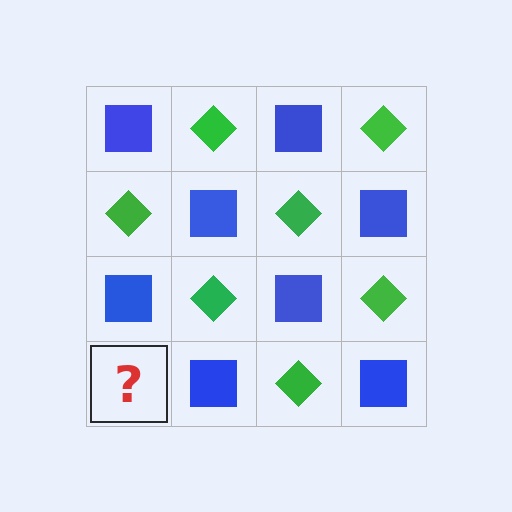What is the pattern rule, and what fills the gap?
The rule is that it alternates blue square and green diamond in a checkerboard pattern. The gap should be filled with a green diamond.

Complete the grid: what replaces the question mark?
The question mark should be replaced with a green diamond.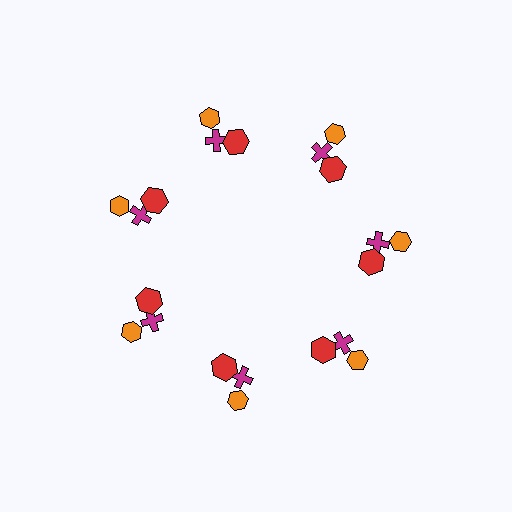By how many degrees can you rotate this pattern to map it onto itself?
The pattern maps onto itself every 51 degrees of rotation.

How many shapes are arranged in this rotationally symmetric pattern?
There are 21 shapes, arranged in 7 groups of 3.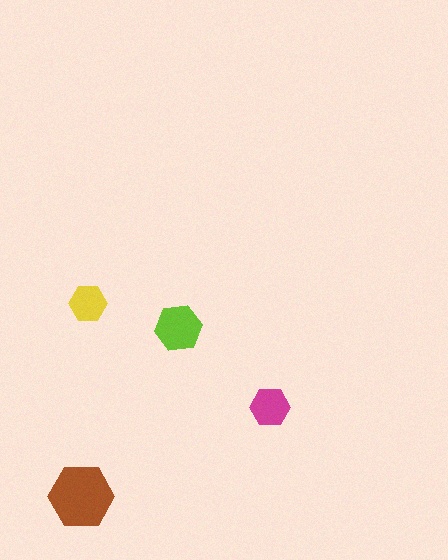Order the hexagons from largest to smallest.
the brown one, the lime one, the magenta one, the yellow one.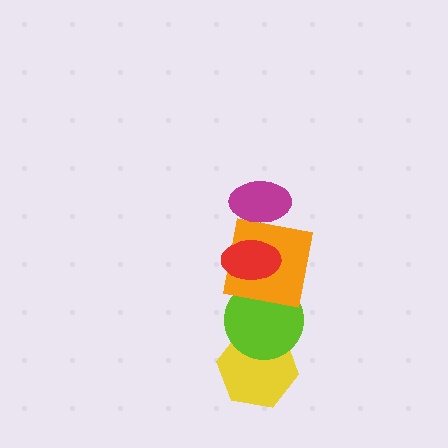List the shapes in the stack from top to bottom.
From top to bottom: the magenta ellipse, the red ellipse, the orange square, the lime circle, the yellow hexagon.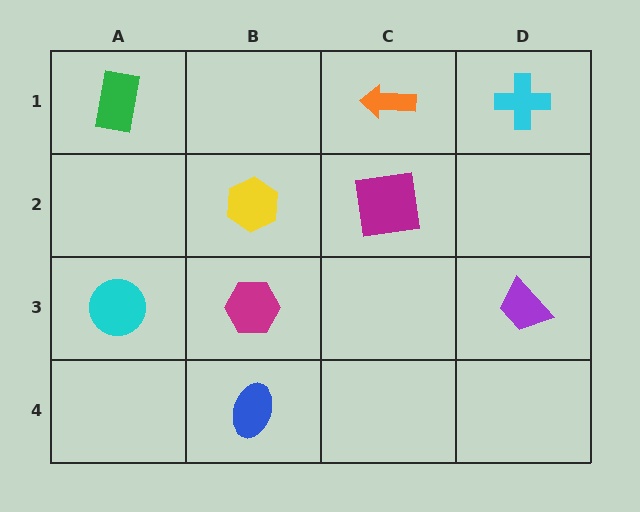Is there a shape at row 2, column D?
No, that cell is empty.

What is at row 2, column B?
A yellow hexagon.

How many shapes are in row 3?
3 shapes.